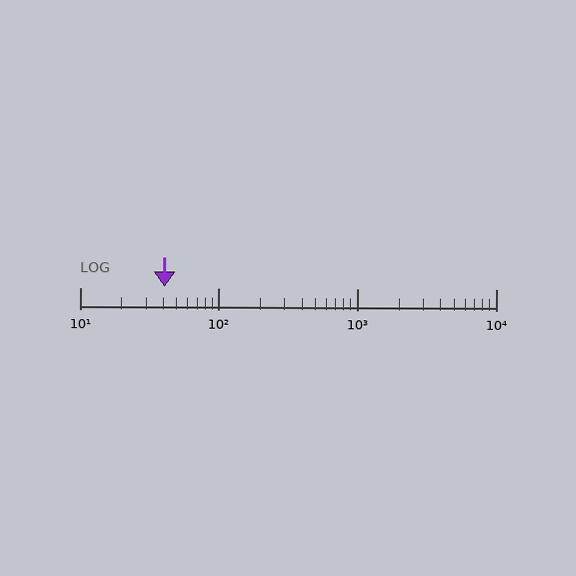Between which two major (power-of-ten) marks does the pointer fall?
The pointer is between 10 and 100.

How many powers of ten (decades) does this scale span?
The scale spans 3 decades, from 10 to 10000.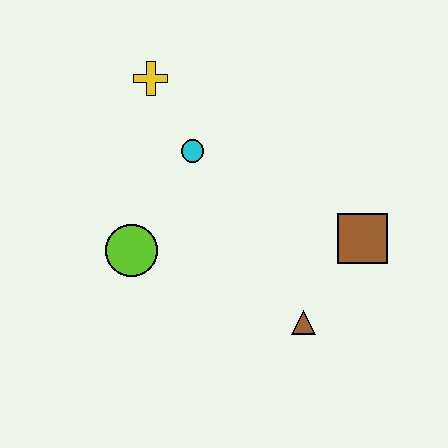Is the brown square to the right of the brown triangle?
Yes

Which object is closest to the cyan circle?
The yellow cross is closest to the cyan circle.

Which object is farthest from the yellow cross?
The brown triangle is farthest from the yellow cross.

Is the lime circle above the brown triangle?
Yes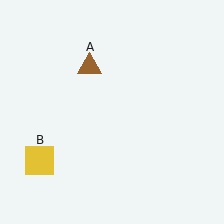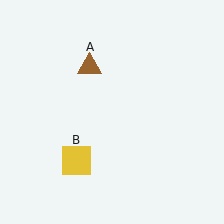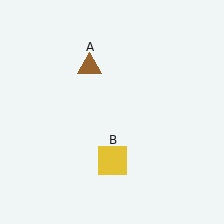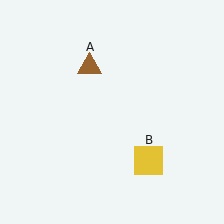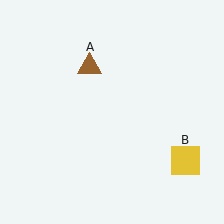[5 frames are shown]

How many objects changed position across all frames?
1 object changed position: yellow square (object B).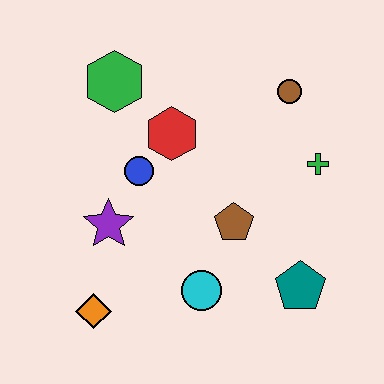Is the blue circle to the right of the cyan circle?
No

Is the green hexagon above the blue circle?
Yes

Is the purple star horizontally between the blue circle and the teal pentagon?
No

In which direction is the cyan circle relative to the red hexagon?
The cyan circle is below the red hexagon.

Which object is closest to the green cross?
The brown circle is closest to the green cross.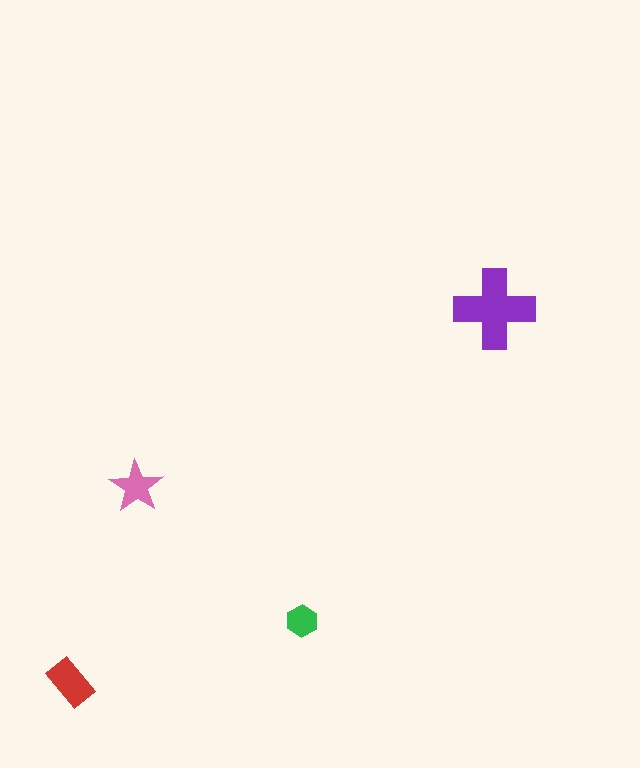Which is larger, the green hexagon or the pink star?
The pink star.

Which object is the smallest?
The green hexagon.